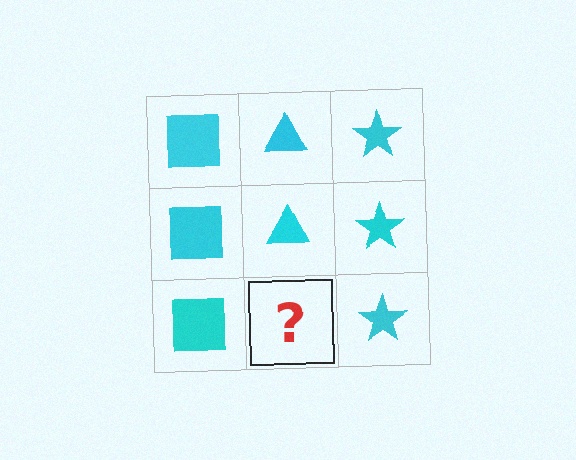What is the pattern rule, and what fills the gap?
The rule is that each column has a consistent shape. The gap should be filled with a cyan triangle.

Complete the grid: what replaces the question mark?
The question mark should be replaced with a cyan triangle.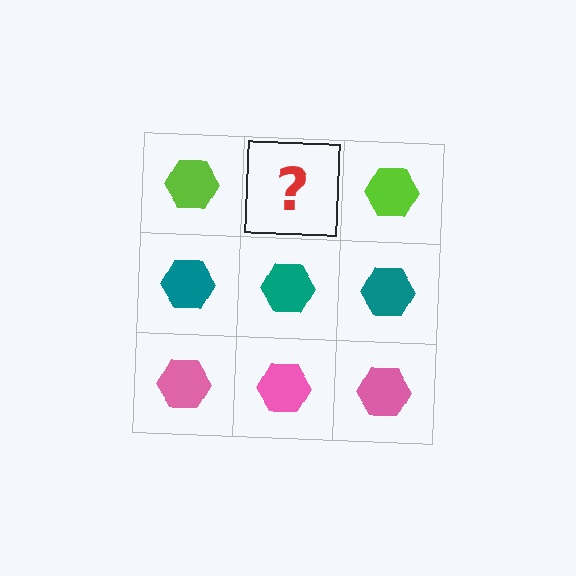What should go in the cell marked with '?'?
The missing cell should contain a lime hexagon.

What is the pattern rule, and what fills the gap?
The rule is that each row has a consistent color. The gap should be filled with a lime hexagon.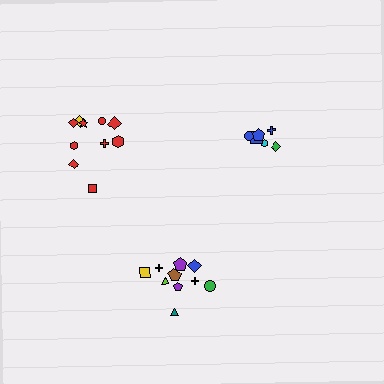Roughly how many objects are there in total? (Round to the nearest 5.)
Roughly 25 objects in total.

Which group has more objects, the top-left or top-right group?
The top-left group.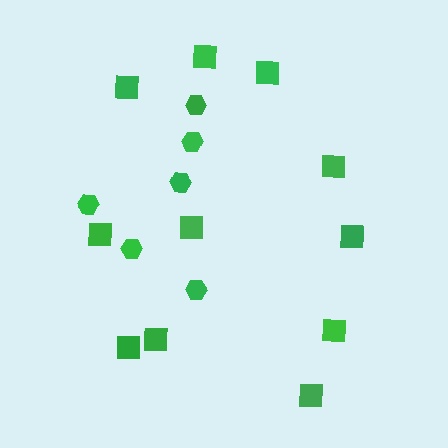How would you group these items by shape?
There are 2 groups: one group of squares (11) and one group of hexagons (6).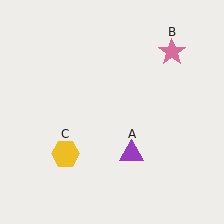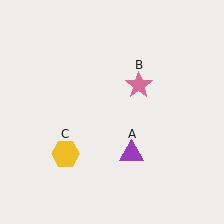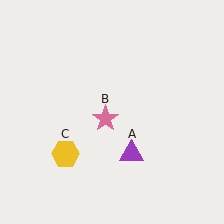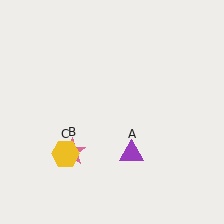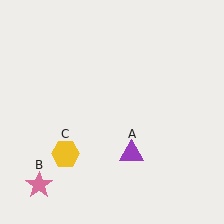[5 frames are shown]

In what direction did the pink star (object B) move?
The pink star (object B) moved down and to the left.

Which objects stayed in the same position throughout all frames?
Purple triangle (object A) and yellow hexagon (object C) remained stationary.